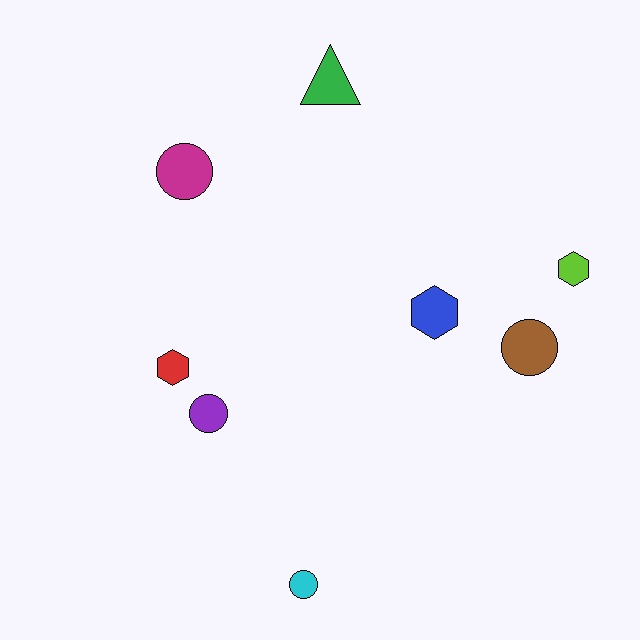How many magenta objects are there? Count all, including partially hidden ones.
There is 1 magenta object.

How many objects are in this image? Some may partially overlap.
There are 8 objects.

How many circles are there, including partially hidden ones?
There are 4 circles.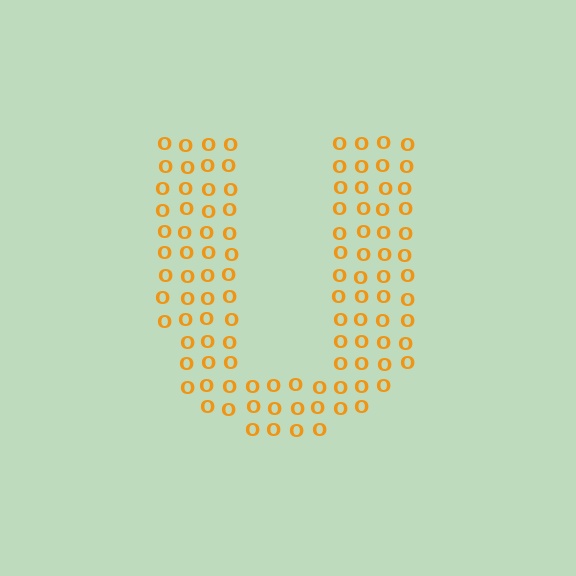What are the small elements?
The small elements are letter O's.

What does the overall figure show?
The overall figure shows the letter U.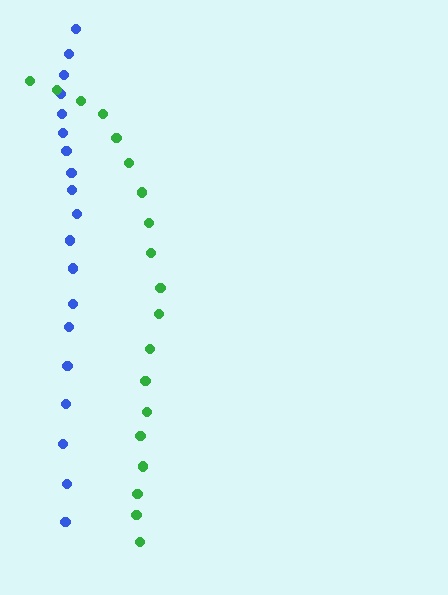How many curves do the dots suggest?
There are 2 distinct paths.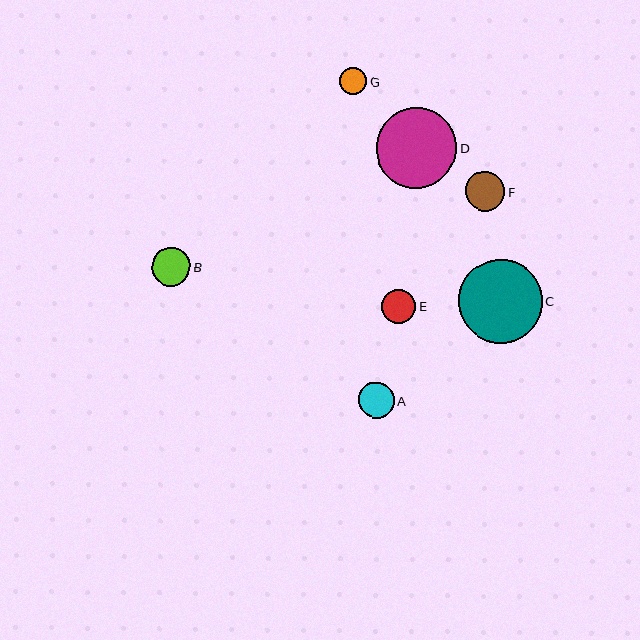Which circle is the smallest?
Circle G is the smallest with a size of approximately 27 pixels.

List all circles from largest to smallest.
From largest to smallest: C, D, F, B, A, E, G.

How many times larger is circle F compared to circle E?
Circle F is approximately 1.2 times the size of circle E.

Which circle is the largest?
Circle C is the largest with a size of approximately 84 pixels.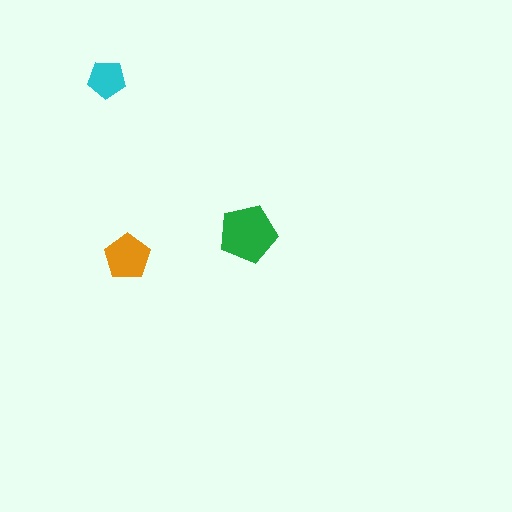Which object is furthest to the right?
The green pentagon is rightmost.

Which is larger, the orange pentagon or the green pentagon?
The green one.